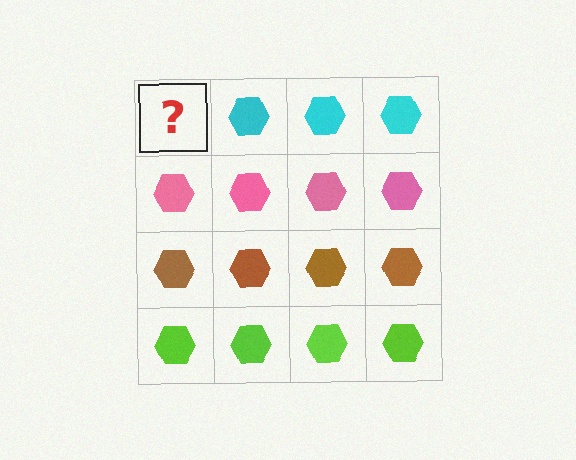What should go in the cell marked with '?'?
The missing cell should contain a cyan hexagon.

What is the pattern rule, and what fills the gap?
The rule is that each row has a consistent color. The gap should be filled with a cyan hexagon.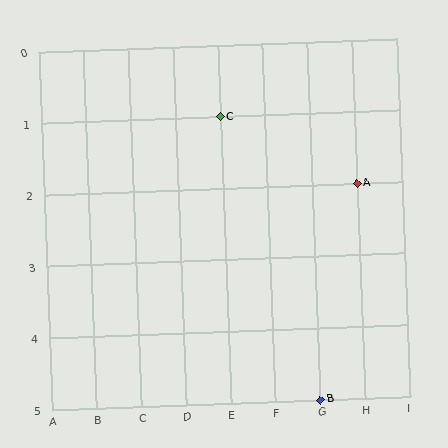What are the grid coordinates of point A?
Point A is at grid coordinates (H, 2).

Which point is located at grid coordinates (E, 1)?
Point C is at (E, 1).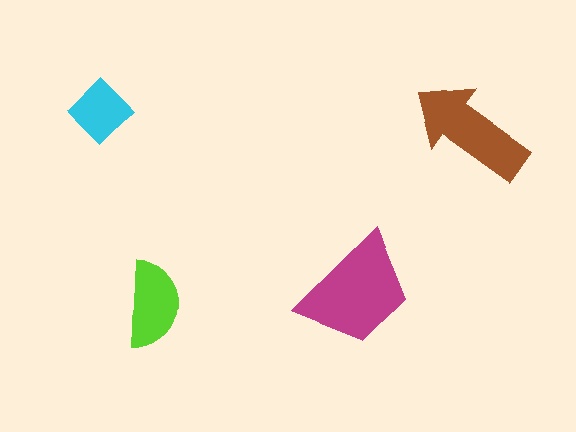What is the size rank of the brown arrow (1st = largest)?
2nd.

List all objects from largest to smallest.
The magenta trapezoid, the brown arrow, the lime semicircle, the cyan diamond.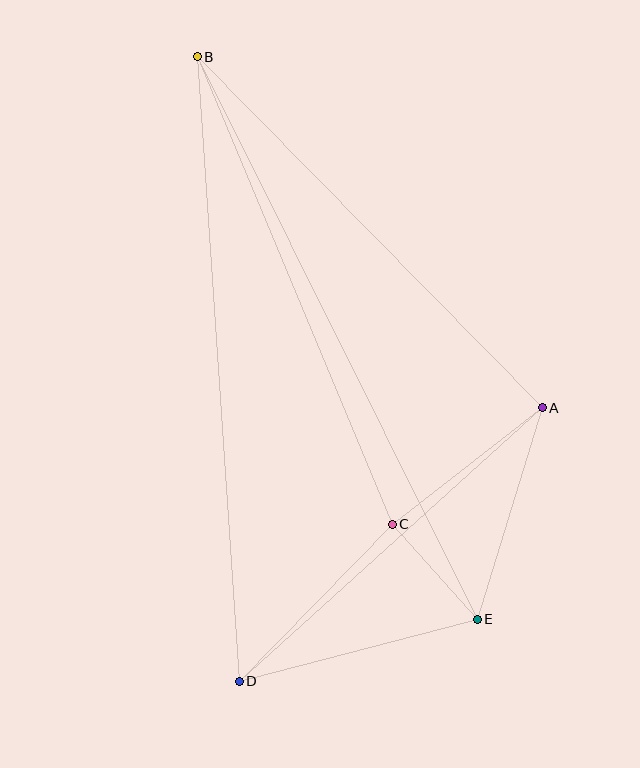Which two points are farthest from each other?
Points B and E are farthest from each other.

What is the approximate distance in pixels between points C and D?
The distance between C and D is approximately 219 pixels.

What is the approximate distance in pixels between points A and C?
The distance between A and C is approximately 189 pixels.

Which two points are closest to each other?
Points C and E are closest to each other.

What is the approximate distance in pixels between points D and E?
The distance between D and E is approximately 246 pixels.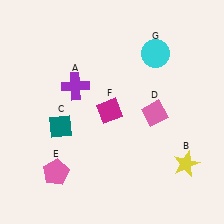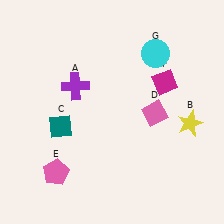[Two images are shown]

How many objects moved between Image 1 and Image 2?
2 objects moved between the two images.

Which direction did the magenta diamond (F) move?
The magenta diamond (F) moved right.